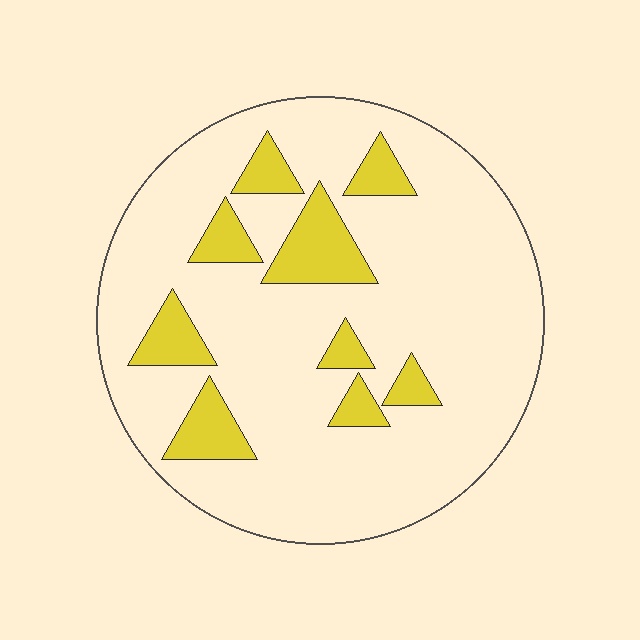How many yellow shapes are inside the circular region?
9.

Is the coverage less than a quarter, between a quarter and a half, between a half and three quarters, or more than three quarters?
Less than a quarter.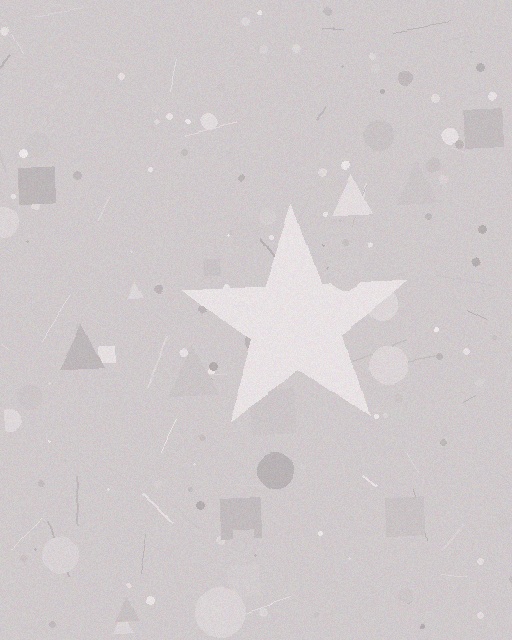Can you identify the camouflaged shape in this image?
The camouflaged shape is a star.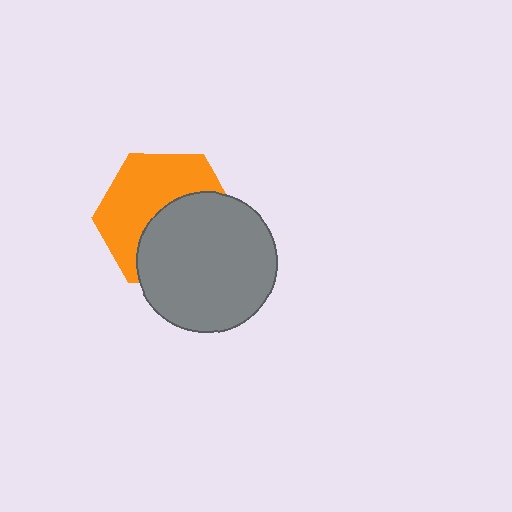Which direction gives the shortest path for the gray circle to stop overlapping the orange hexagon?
Moving toward the lower-right gives the shortest separation.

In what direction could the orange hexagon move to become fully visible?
The orange hexagon could move toward the upper-left. That would shift it out from behind the gray circle entirely.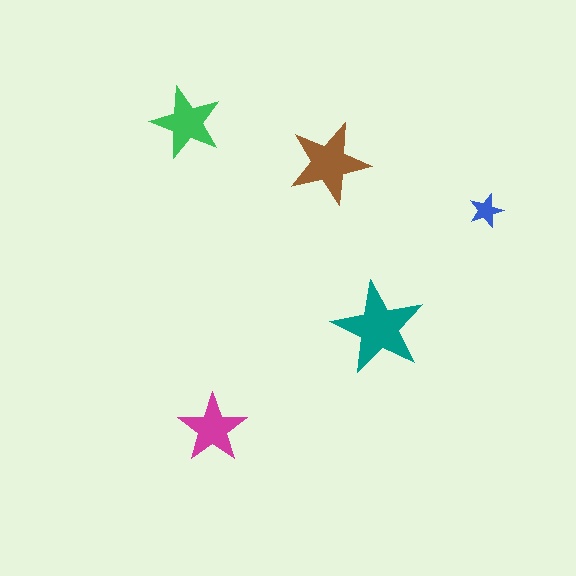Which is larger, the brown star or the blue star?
The brown one.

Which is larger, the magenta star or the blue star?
The magenta one.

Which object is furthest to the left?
The green star is leftmost.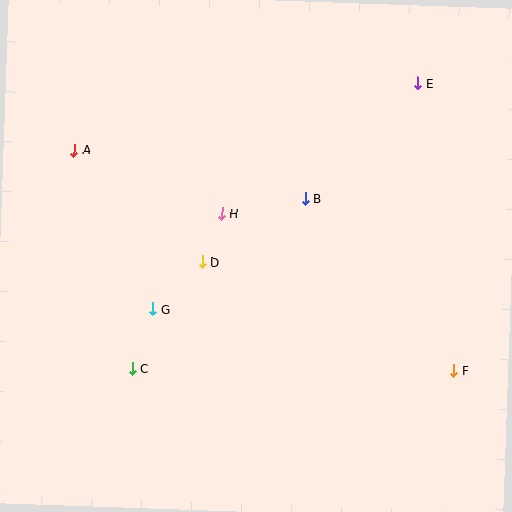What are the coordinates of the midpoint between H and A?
The midpoint between H and A is at (148, 182).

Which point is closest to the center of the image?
Point D at (202, 262) is closest to the center.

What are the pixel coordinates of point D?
Point D is at (202, 262).